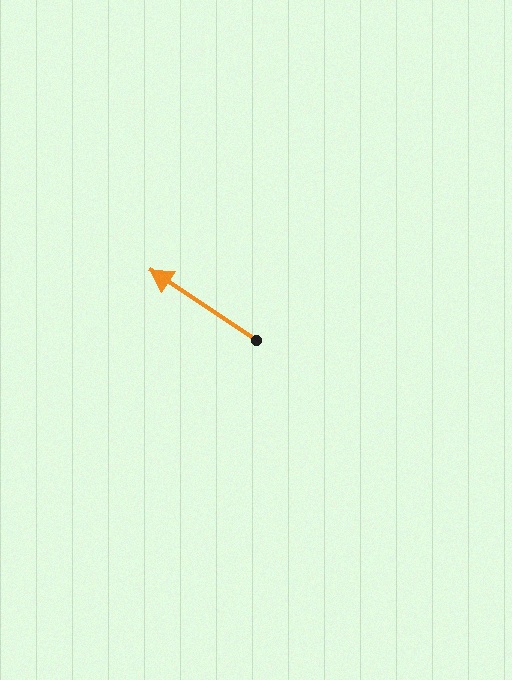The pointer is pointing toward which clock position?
Roughly 10 o'clock.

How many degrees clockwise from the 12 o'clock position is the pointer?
Approximately 304 degrees.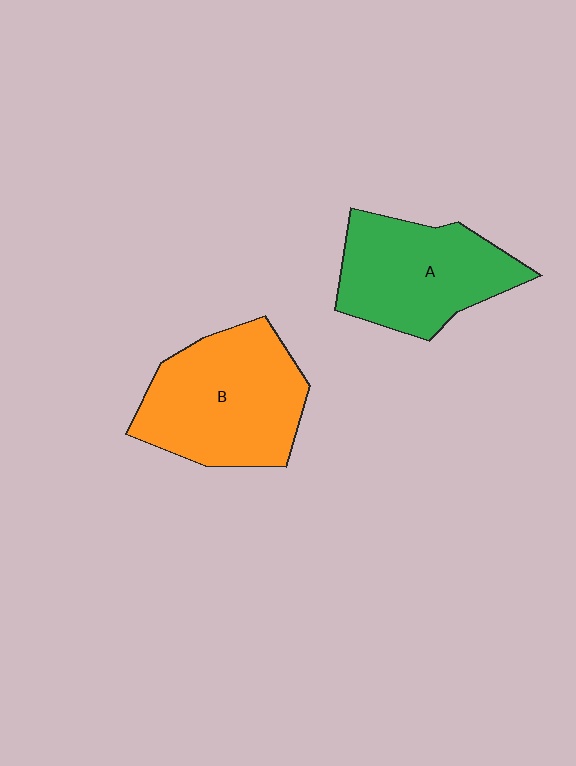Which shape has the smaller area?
Shape A (green).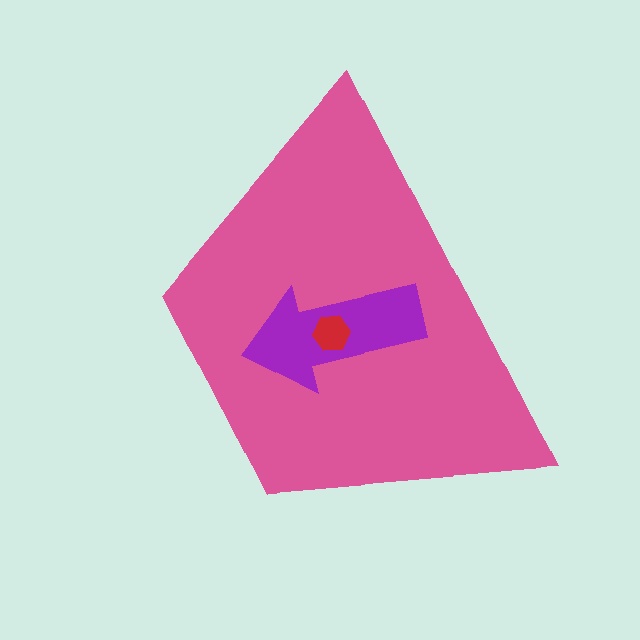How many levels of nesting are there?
3.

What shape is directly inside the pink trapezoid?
The purple arrow.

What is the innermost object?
The red hexagon.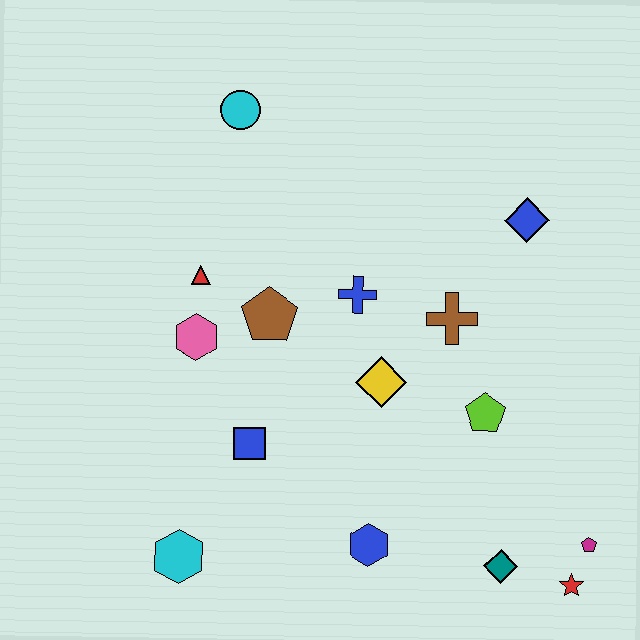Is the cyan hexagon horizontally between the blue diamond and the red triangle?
No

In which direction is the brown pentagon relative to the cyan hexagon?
The brown pentagon is above the cyan hexagon.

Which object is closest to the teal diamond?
The red star is closest to the teal diamond.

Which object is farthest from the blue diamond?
The cyan hexagon is farthest from the blue diamond.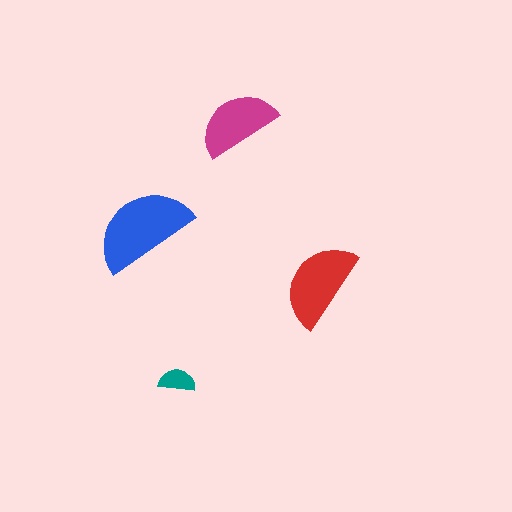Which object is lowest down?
The teal semicircle is bottommost.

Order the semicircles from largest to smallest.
the blue one, the red one, the magenta one, the teal one.